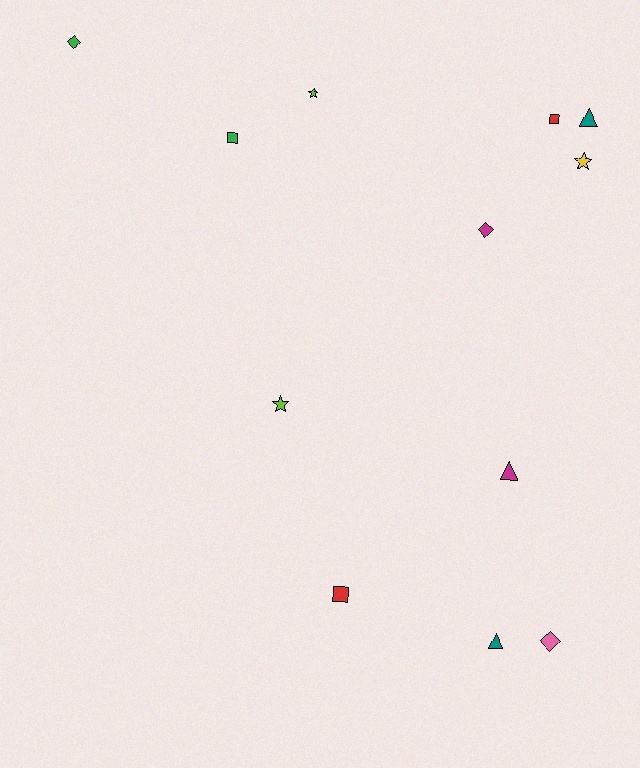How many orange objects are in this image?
There are no orange objects.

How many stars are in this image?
There are 3 stars.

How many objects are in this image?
There are 12 objects.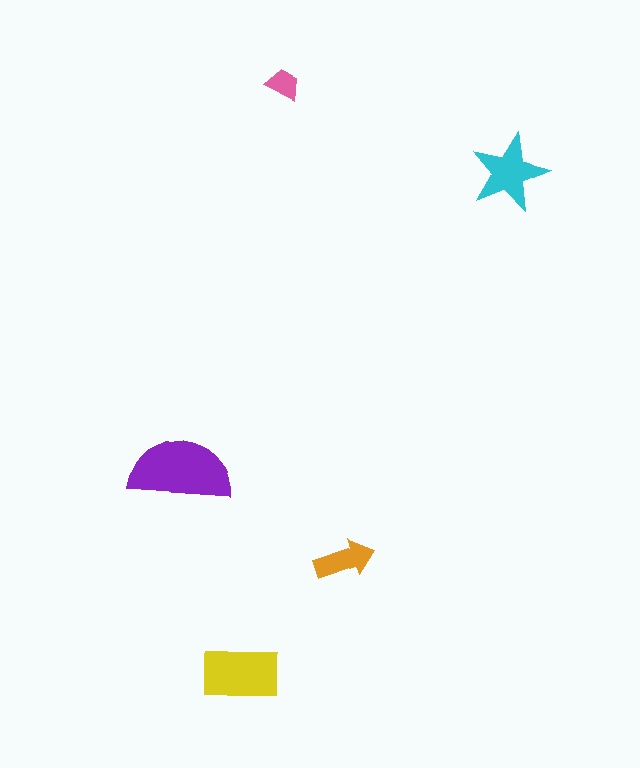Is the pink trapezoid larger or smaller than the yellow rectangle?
Smaller.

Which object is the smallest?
The pink trapezoid.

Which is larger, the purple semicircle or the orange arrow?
The purple semicircle.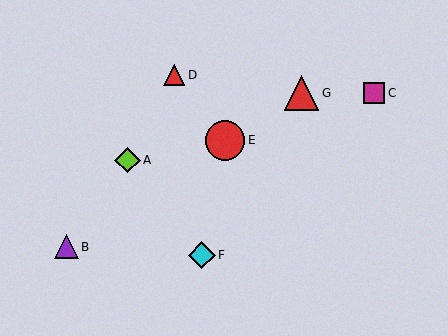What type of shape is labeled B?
Shape B is a purple triangle.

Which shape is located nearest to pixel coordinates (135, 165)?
The lime diamond (labeled A) at (127, 160) is nearest to that location.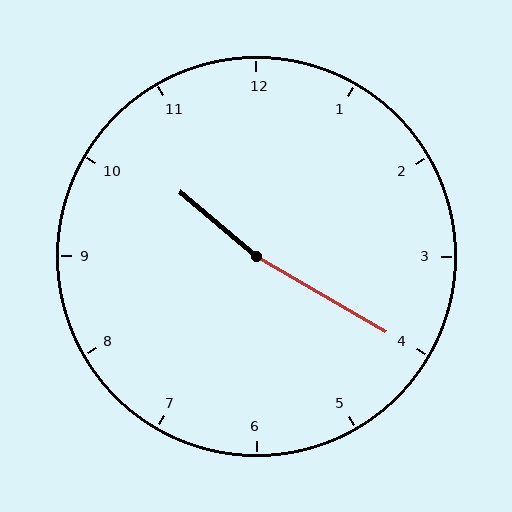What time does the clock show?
10:20.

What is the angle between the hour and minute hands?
Approximately 170 degrees.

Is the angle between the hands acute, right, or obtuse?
It is obtuse.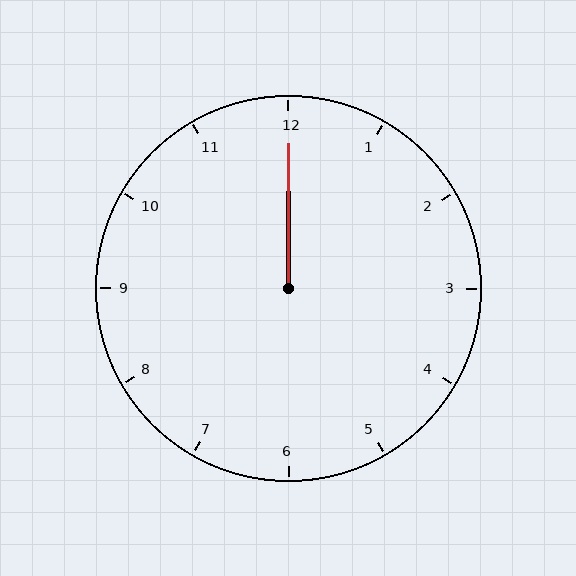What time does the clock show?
12:00.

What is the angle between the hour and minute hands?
Approximately 0 degrees.